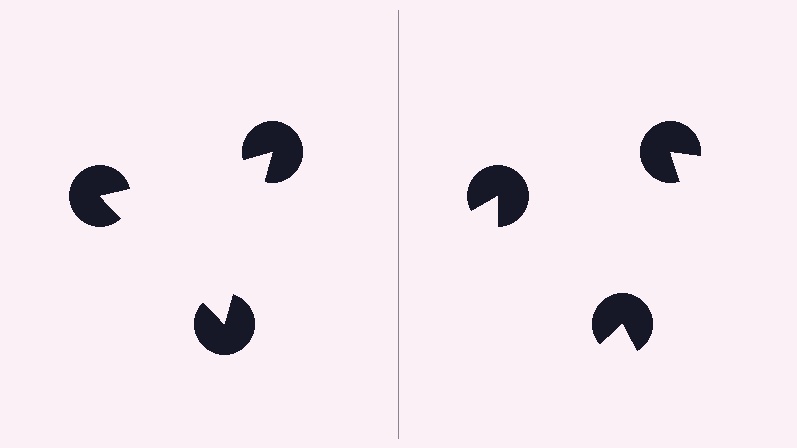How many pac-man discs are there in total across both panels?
6 — 3 on each side.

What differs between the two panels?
The pac-man discs are positioned identically on both sides; only the wedge orientations differ. On the left they align to a triangle; on the right they are misaligned.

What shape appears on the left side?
An illusory triangle.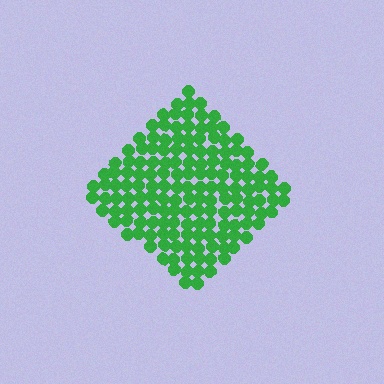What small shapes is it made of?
It is made of small circles.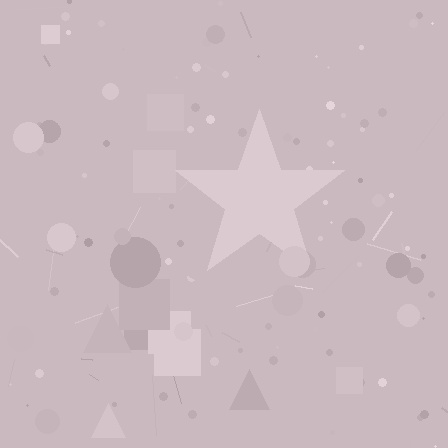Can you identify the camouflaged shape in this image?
The camouflaged shape is a star.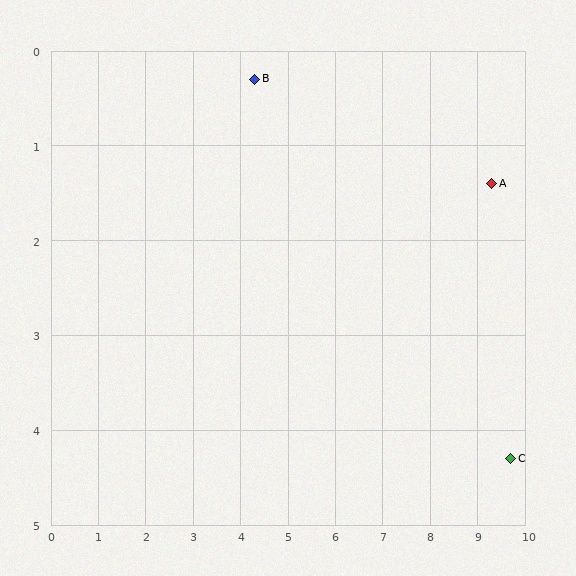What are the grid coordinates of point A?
Point A is at approximately (9.3, 1.4).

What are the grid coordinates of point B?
Point B is at approximately (4.3, 0.3).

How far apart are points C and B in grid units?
Points C and B are about 6.7 grid units apart.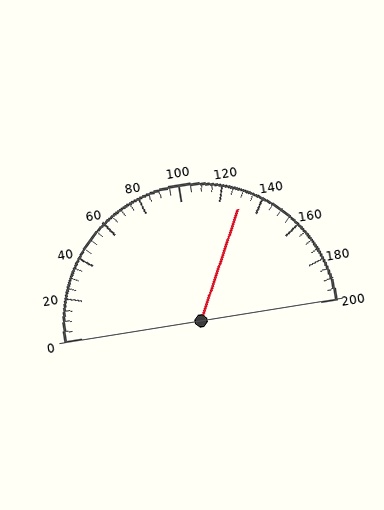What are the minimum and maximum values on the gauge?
The gauge ranges from 0 to 200.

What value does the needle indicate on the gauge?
The needle indicates approximately 130.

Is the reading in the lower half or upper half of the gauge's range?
The reading is in the upper half of the range (0 to 200).